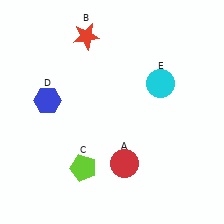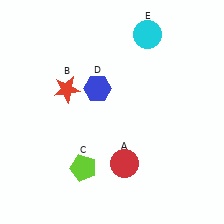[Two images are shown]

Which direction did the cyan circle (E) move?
The cyan circle (E) moved up.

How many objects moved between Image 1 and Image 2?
3 objects moved between the two images.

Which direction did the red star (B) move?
The red star (B) moved down.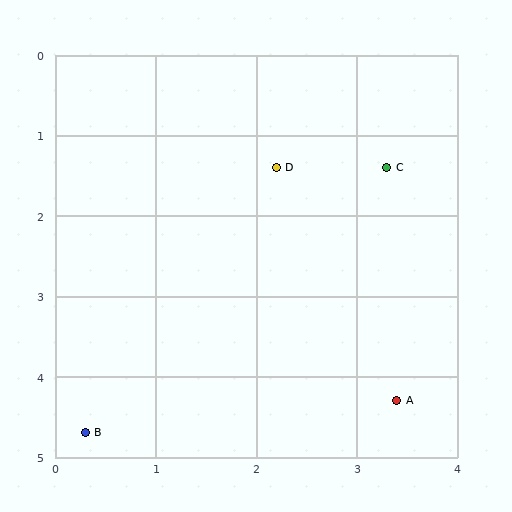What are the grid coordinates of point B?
Point B is at approximately (0.3, 4.7).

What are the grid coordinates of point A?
Point A is at approximately (3.4, 4.3).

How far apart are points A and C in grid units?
Points A and C are about 2.9 grid units apart.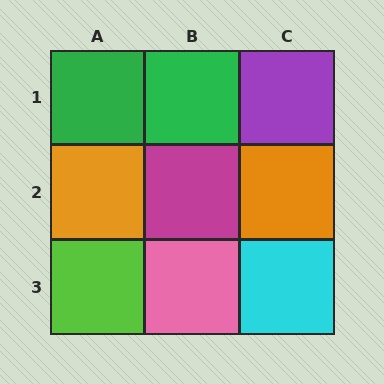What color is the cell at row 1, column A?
Green.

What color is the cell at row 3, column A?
Lime.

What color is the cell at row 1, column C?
Purple.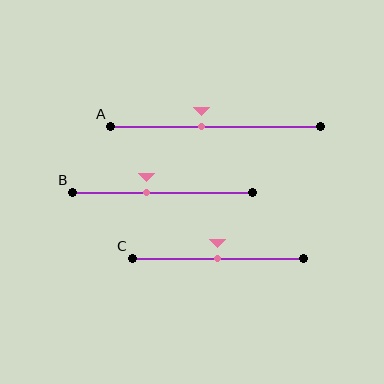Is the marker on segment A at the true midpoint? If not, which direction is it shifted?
No, the marker on segment A is shifted to the left by about 7% of the segment length.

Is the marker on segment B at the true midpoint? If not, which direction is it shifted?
No, the marker on segment B is shifted to the left by about 9% of the segment length.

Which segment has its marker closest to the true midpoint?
Segment C has its marker closest to the true midpoint.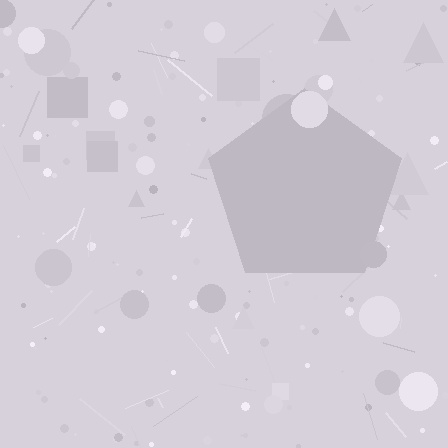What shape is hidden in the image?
A pentagon is hidden in the image.